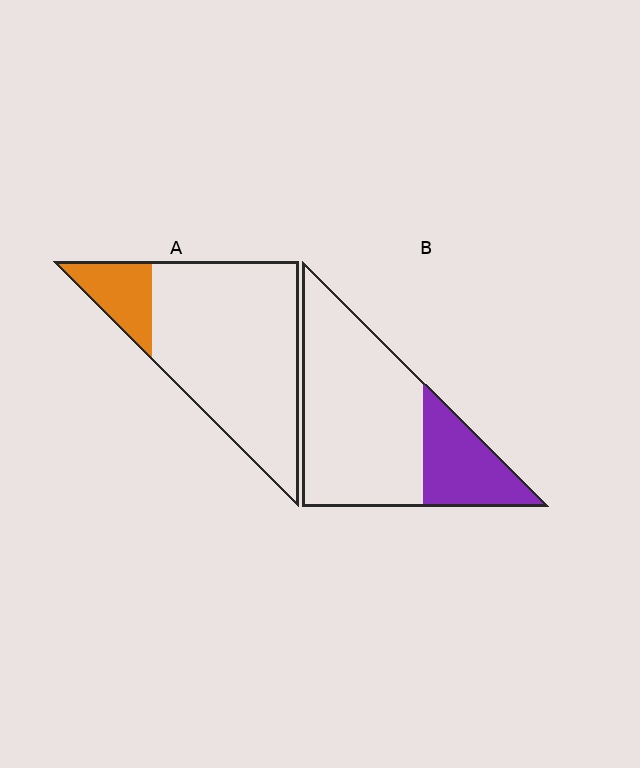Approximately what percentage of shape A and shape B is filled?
A is approximately 15% and B is approximately 25%.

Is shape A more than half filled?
No.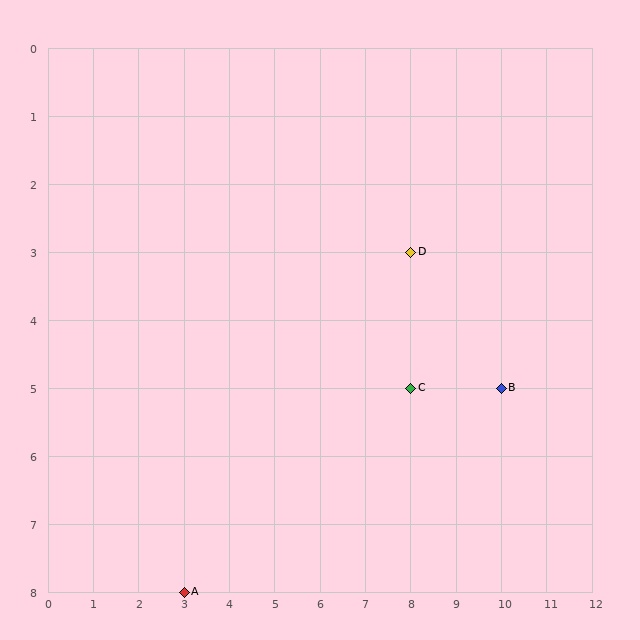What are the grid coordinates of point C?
Point C is at grid coordinates (8, 5).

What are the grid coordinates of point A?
Point A is at grid coordinates (3, 8).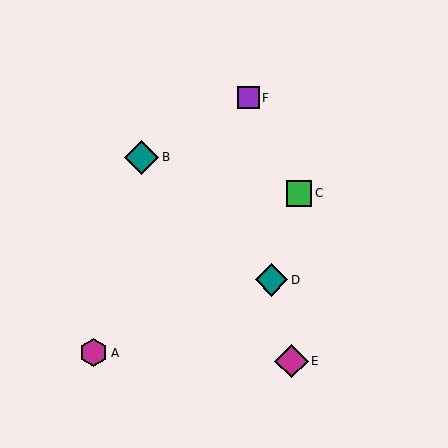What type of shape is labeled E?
Shape E is a magenta diamond.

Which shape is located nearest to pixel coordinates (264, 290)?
The teal diamond (labeled D) at (271, 280) is nearest to that location.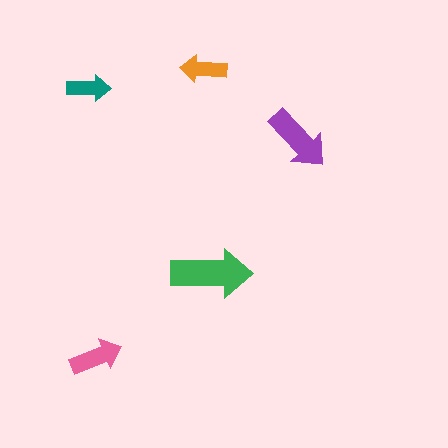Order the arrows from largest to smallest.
the green one, the purple one, the pink one, the orange one, the teal one.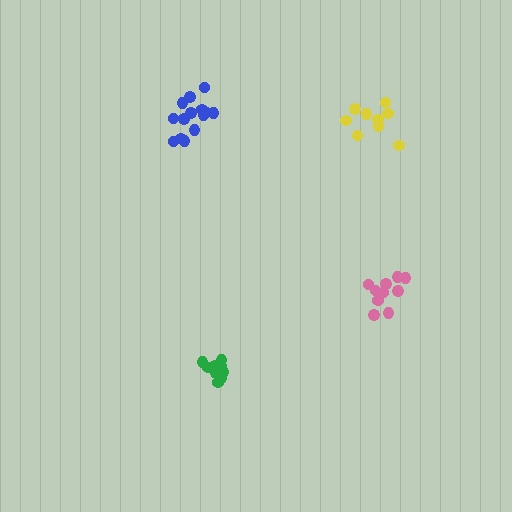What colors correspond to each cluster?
The clusters are colored: pink, blue, green, yellow.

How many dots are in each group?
Group 1: 10 dots, Group 2: 14 dots, Group 3: 9 dots, Group 4: 9 dots (42 total).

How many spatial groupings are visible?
There are 4 spatial groupings.